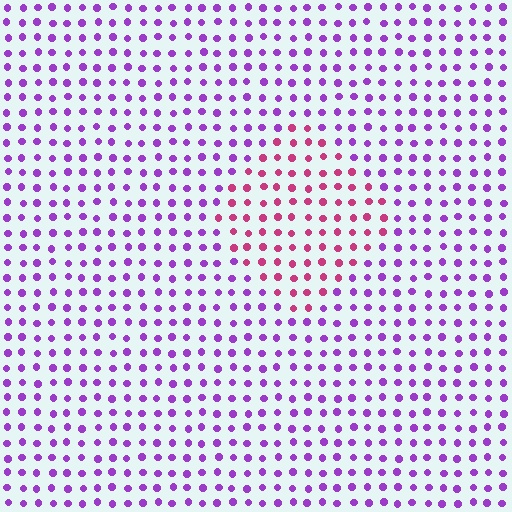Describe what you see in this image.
The image is filled with small purple elements in a uniform arrangement. A diamond-shaped region is visible where the elements are tinted to a slightly different hue, forming a subtle color boundary.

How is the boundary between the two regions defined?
The boundary is defined purely by a slight shift in hue (about 49 degrees). Spacing, size, and orientation are identical on both sides.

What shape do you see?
I see a diamond.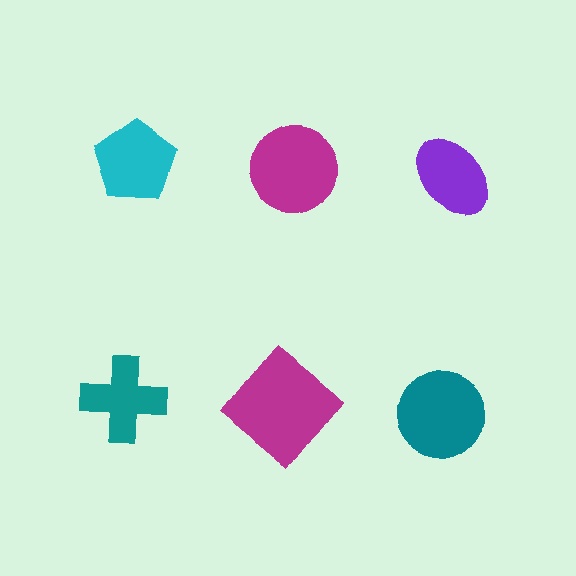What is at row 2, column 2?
A magenta diamond.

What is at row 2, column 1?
A teal cross.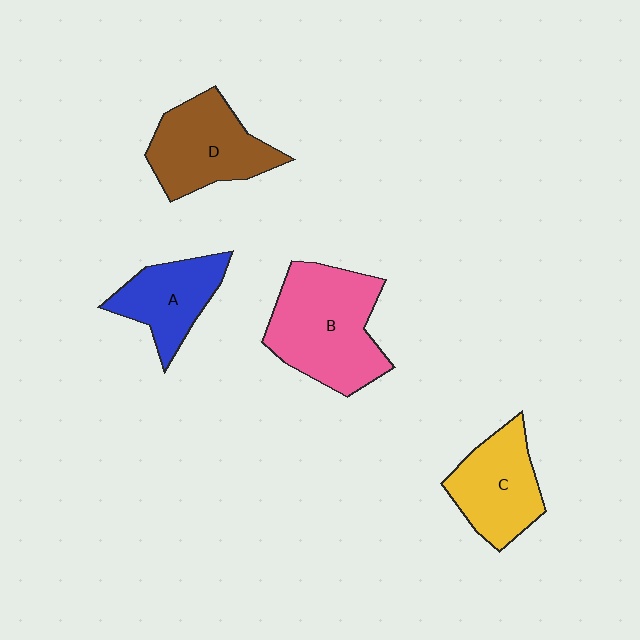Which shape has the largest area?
Shape B (pink).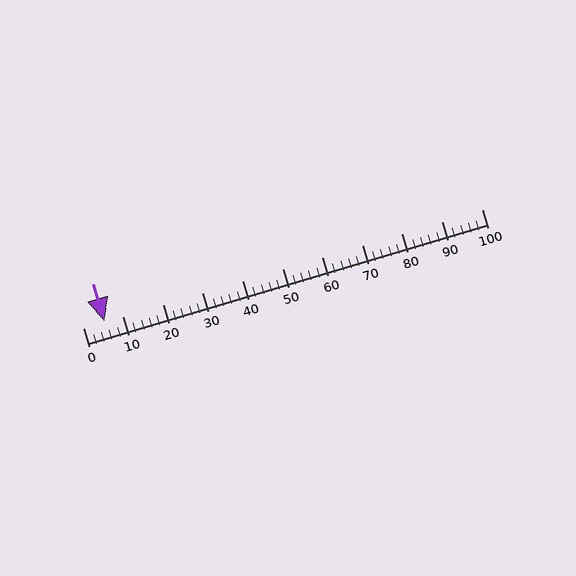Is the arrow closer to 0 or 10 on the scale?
The arrow is closer to 10.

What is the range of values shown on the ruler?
The ruler shows values from 0 to 100.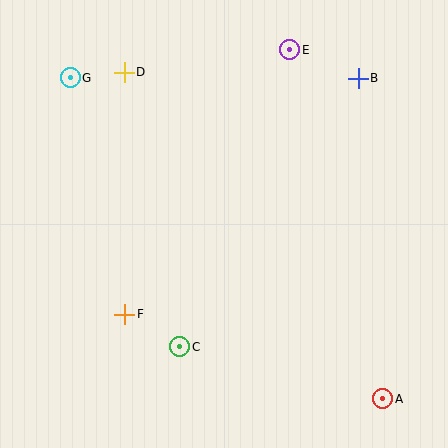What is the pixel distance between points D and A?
The distance between D and A is 416 pixels.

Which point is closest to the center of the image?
Point C at (180, 347) is closest to the center.